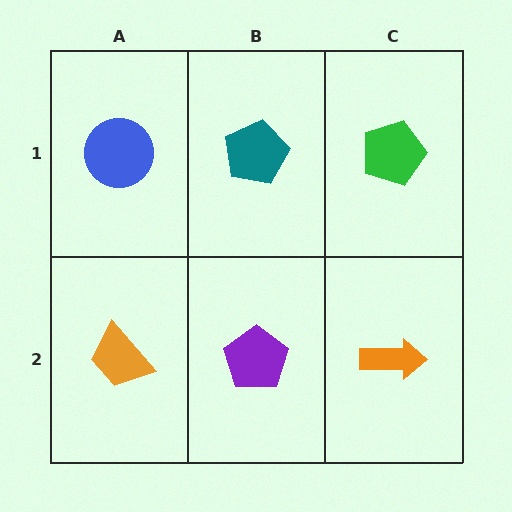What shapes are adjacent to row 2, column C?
A green pentagon (row 1, column C), a purple pentagon (row 2, column B).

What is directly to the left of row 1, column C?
A teal pentagon.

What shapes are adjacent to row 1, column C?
An orange arrow (row 2, column C), a teal pentagon (row 1, column B).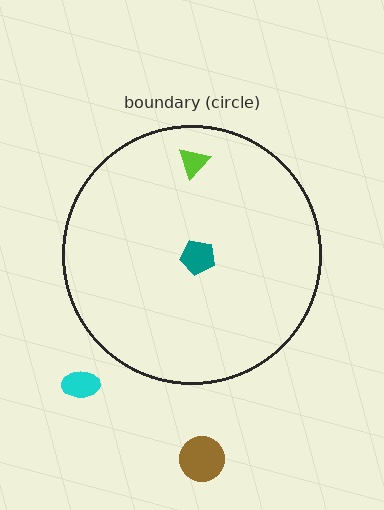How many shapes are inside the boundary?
2 inside, 2 outside.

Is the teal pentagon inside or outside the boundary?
Inside.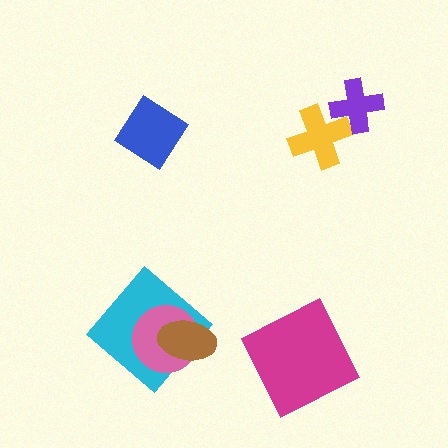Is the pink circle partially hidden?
Yes, it is partially covered by another shape.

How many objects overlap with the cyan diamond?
2 objects overlap with the cyan diamond.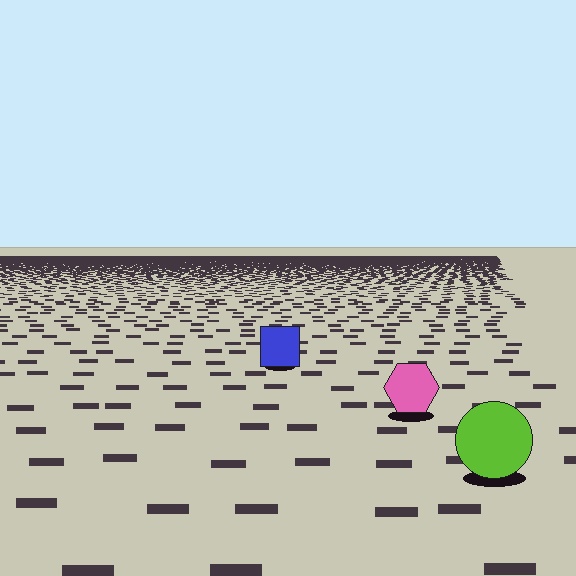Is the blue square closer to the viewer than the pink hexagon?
No. The pink hexagon is closer — you can tell from the texture gradient: the ground texture is coarser near it.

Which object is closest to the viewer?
The lime circle is closest. The texture marks near it are larger and more spread out.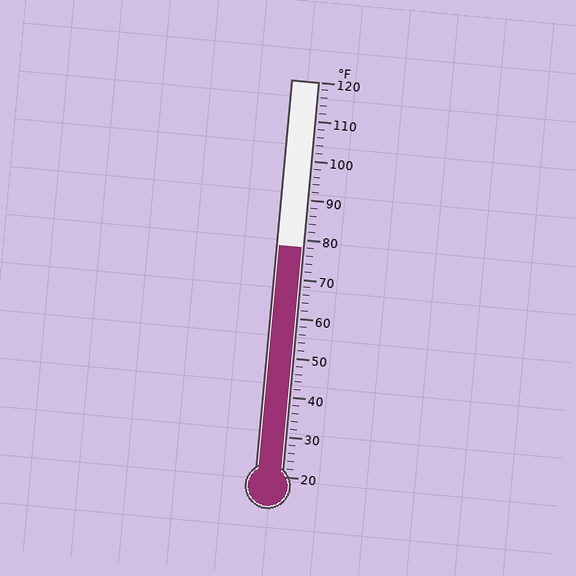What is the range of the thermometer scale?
The thermometer scale ranges from 20°F to 120°F.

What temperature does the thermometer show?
The thermometer shows approximately 78°F.